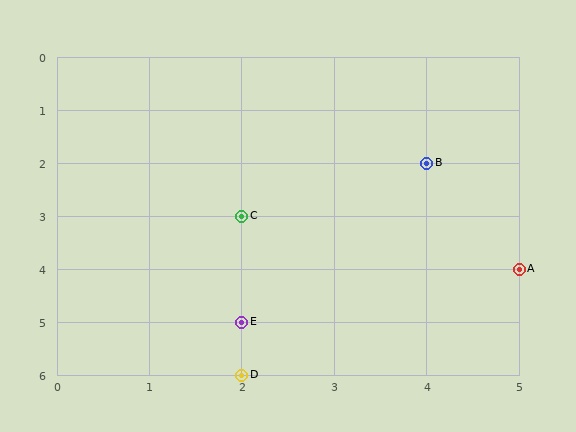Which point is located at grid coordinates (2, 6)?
Point D is at (2, 6).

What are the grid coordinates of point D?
Point D is at grid coordinates (2, 6).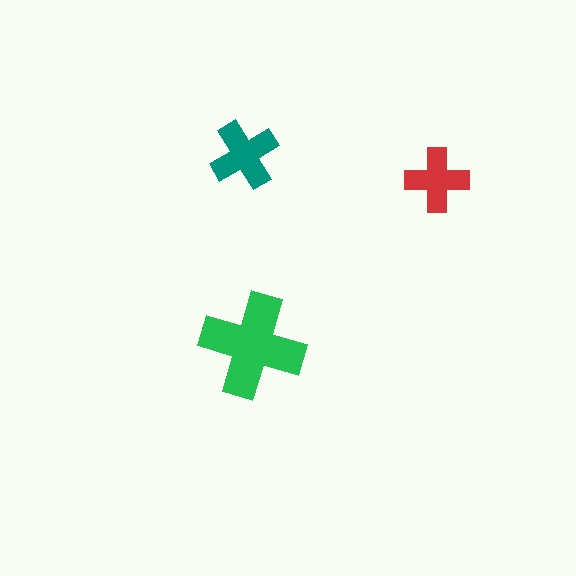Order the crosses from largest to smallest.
the green one, the teal one, the red one.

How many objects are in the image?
There are 3 objects in the image.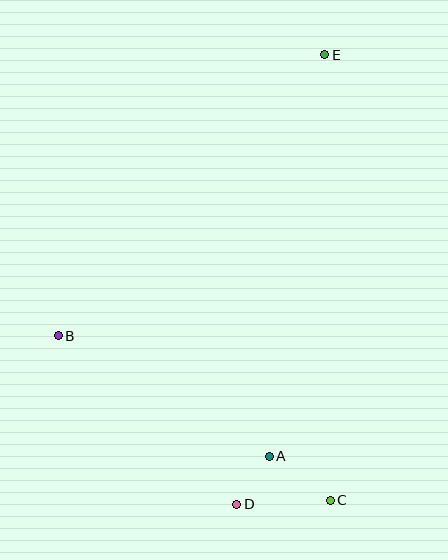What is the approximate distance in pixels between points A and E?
The distance between A and E is approximately 405 pixels.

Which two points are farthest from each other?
Points D and E are farthest from each other.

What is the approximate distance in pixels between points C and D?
The distance between C and D is approximately 94 pixels.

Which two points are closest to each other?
Points A and D are closest to each other.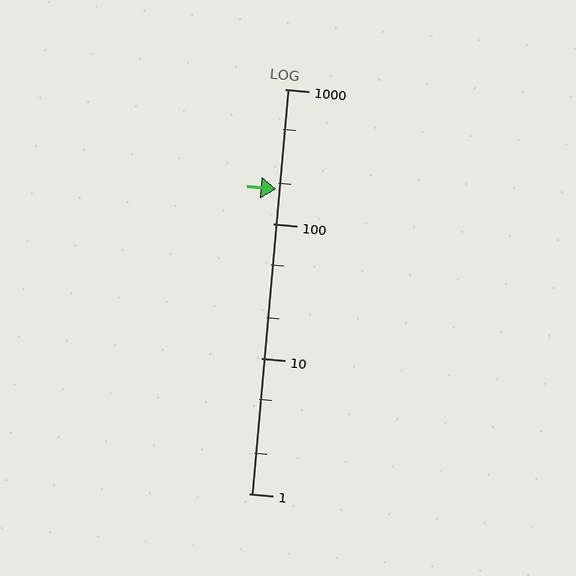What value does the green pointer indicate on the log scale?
The pointer indicates approximately 180.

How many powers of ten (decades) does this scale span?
The scale spans 3 decades, from 1 to 1000.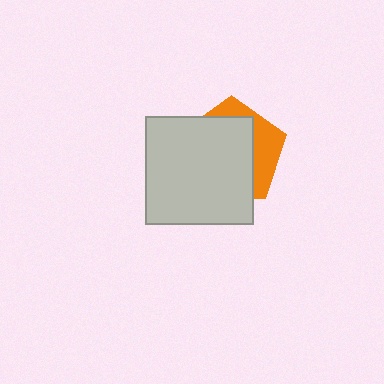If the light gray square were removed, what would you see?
You would see the complete orange pentagon.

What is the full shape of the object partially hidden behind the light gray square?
The partially hidden object is an orange pentagon.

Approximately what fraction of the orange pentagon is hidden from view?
Roughly 69% of the orange pentagon is hidden behind the light gray square.